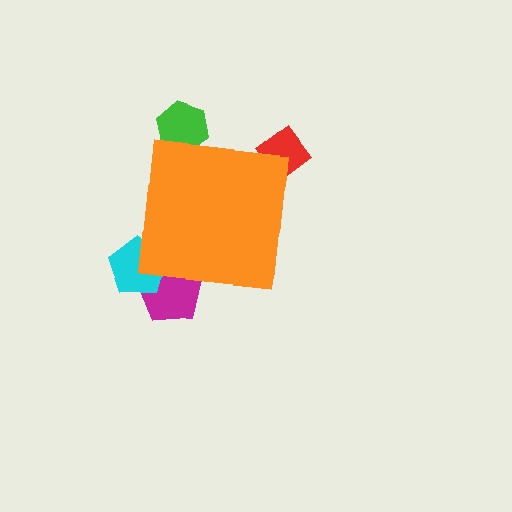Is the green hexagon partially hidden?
Yes, the green hexagon is partially hidden behind the orange square.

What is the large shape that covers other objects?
An orange square.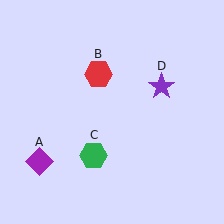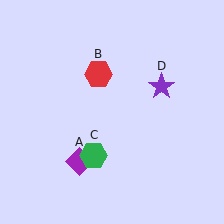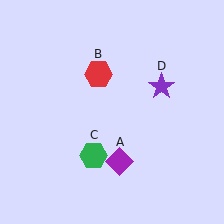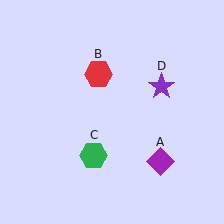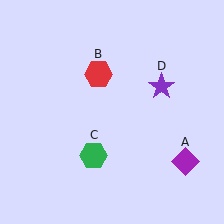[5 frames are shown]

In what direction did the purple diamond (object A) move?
The purple diamond (object A) moved right.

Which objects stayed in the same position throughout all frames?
Red hexagon (object B) and green hexagon (object C) and purple star (object D) remained stationary.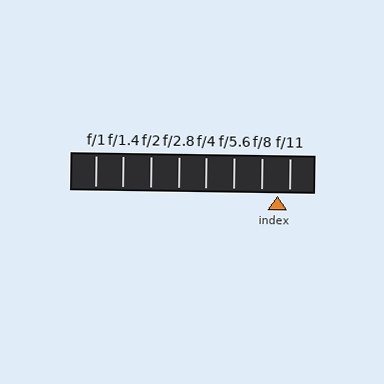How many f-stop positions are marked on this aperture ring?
There are 8 f-stop positions marked.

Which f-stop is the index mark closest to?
The index mark is closest to f/11.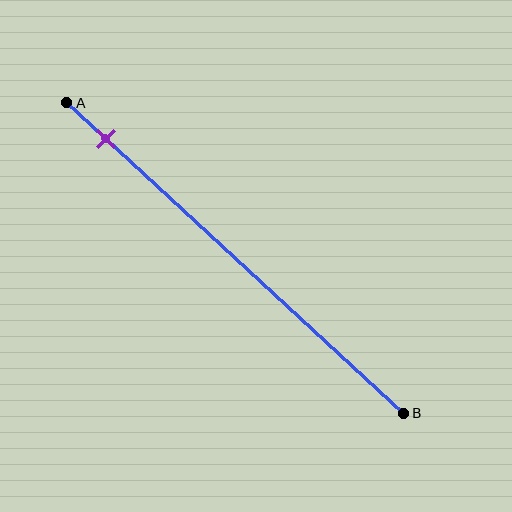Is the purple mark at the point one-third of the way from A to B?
No, the mark is at about 10% from A, not at the 33% one-third point.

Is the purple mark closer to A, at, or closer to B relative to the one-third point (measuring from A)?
The purple mark is closer to point A than the one-third point of segment AB.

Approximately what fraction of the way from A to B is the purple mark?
The purple mark is approximately 10% of the way from A to B.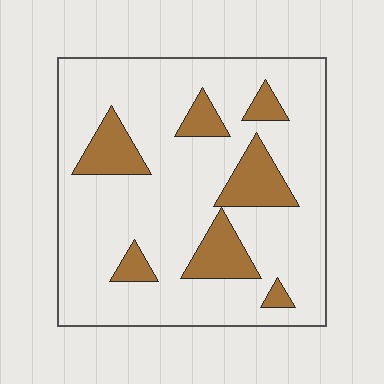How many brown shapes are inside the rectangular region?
7.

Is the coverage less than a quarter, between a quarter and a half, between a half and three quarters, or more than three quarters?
Less than a quarter.